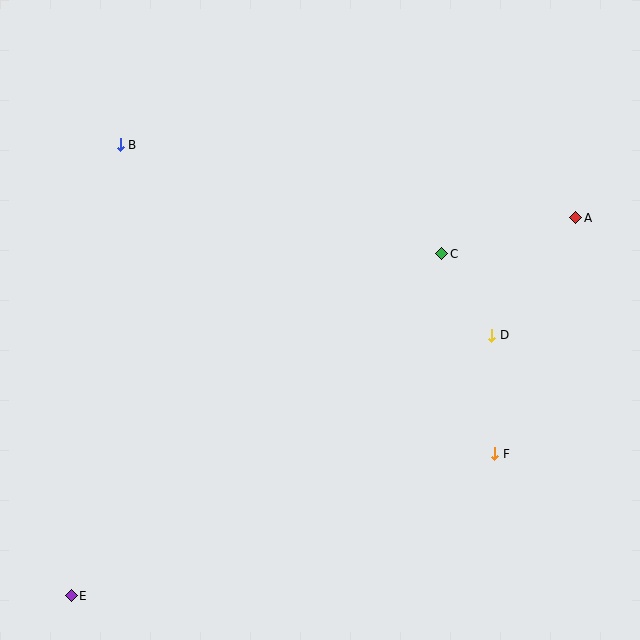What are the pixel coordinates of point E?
Point E is at (71, 596).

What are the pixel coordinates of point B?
Point B is at (120, 145).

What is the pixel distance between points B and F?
The distance between B and F is 485 pixels.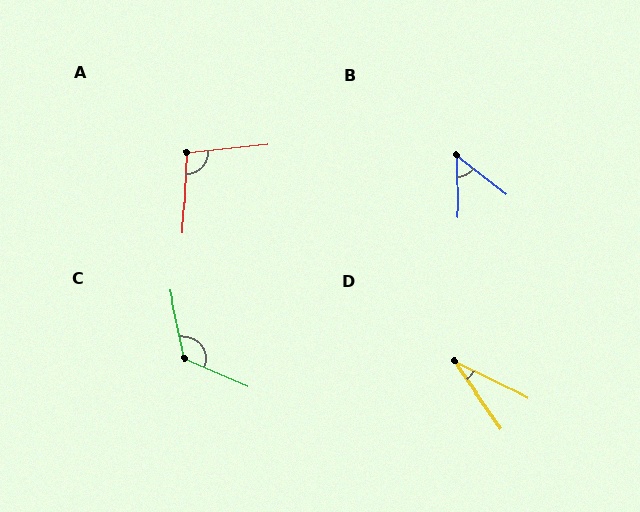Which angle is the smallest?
D, at approximately 28 degrees.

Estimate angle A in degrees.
Approximately 99 degrees.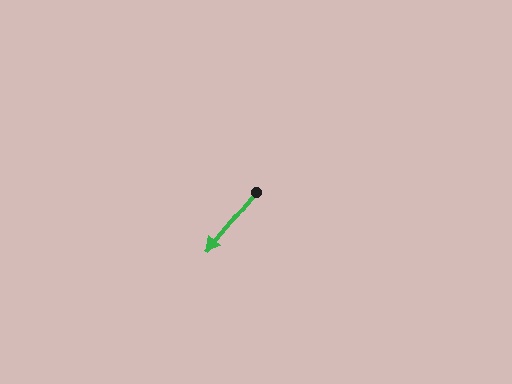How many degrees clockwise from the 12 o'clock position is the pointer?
Approximately 220 degrees.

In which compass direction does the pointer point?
Southwest.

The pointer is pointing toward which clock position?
Roughly 7 o'clock.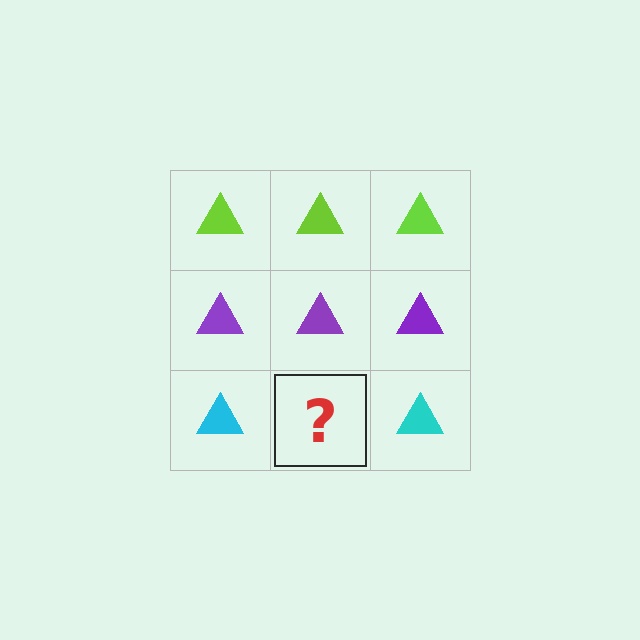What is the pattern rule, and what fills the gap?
The rule is that each row has a consistent color. The gap should be filled with a cyan triangle.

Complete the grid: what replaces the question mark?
The question mark should be replaced with a cyan triangle.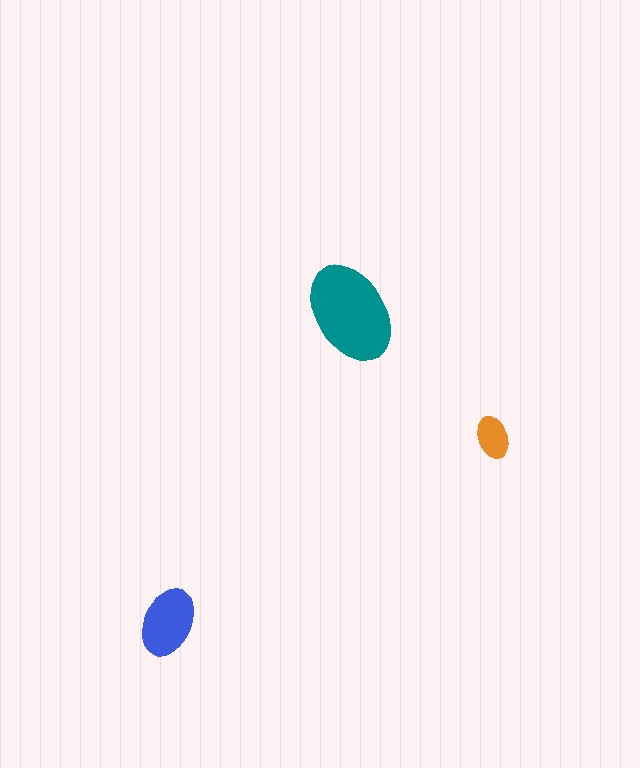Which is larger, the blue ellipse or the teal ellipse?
The teal one.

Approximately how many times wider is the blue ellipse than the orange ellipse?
About 1.5 times wider.